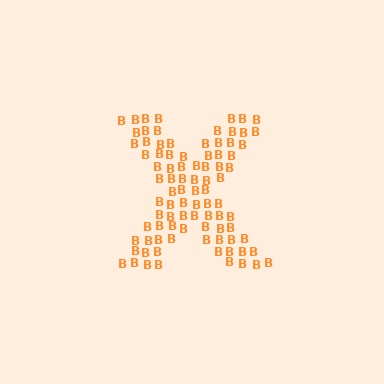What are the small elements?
The small elements are letter B's.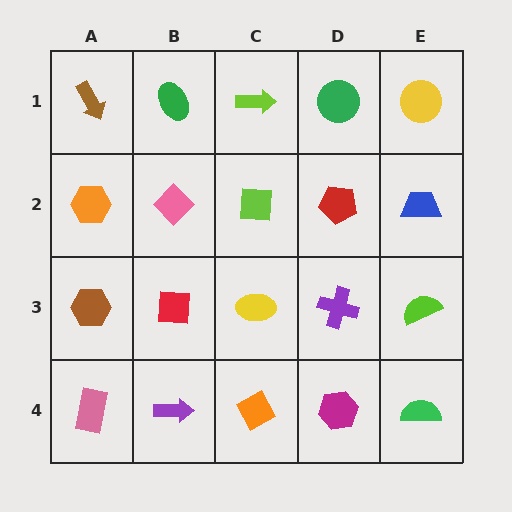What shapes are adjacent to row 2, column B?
A green ellipse (row 1, column B), a red square (row 3, column B), an orange hexagon (row 2, column A), a lime square (row 2, column C).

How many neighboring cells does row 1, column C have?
3.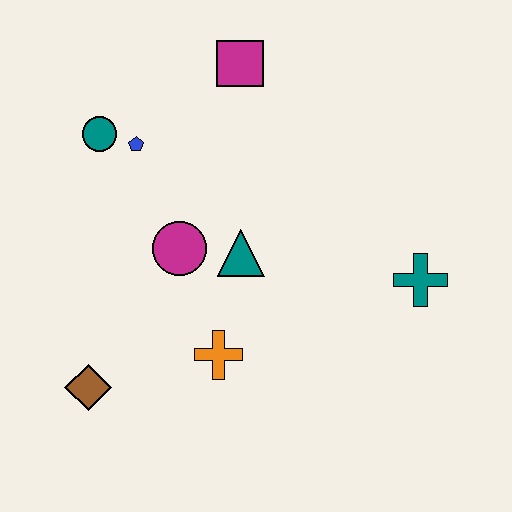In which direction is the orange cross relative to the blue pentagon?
The orange cross is below the blue pentagon.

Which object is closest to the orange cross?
The teal triangle is closest to the orange cross.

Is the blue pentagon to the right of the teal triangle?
No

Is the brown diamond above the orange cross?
No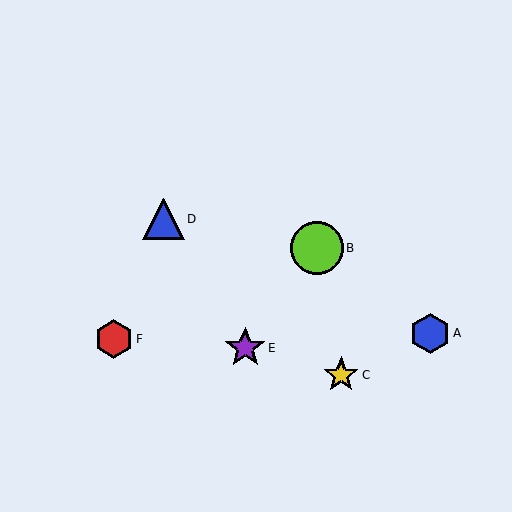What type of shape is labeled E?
Shape E is a purple star.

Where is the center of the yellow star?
The center of the yellow star is at (341, 375).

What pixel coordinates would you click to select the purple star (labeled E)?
Click at (245, 348) to select the purple star E.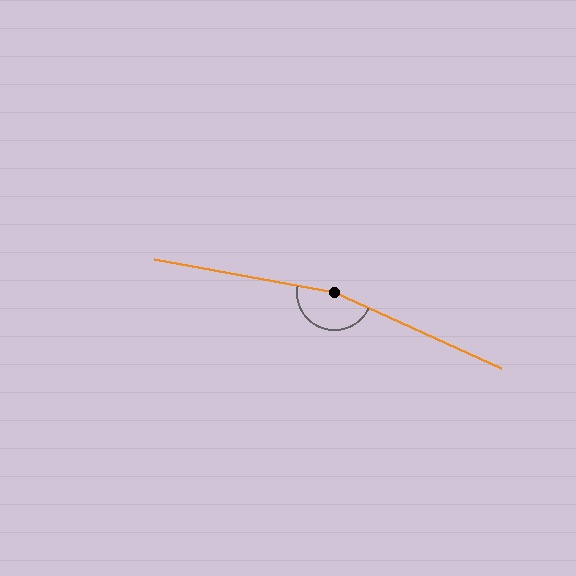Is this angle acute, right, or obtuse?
It is obtuse.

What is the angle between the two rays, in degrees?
Approximately 166 degrees.